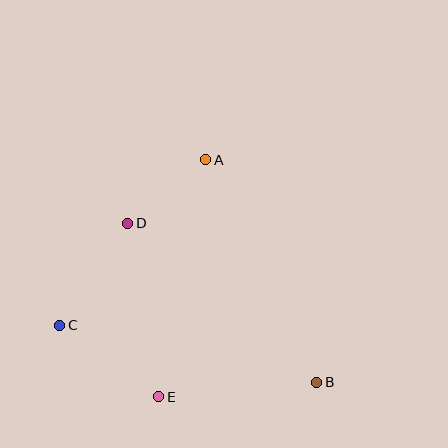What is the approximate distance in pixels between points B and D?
The distance between B and D is approximately 247 pixels.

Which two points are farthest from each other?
Points B and C are farthest from each other.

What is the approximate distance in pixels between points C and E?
The distance between C and E is approximately 122 pixels.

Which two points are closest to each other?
Points A and D are closest to each other.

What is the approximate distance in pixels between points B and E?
The distance between B and E is approximately 159 pixels.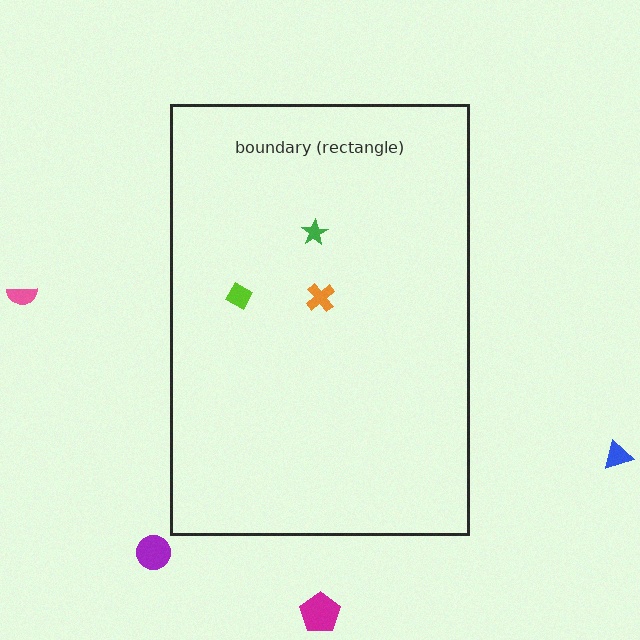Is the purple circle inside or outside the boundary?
Outside.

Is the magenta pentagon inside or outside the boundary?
Outside.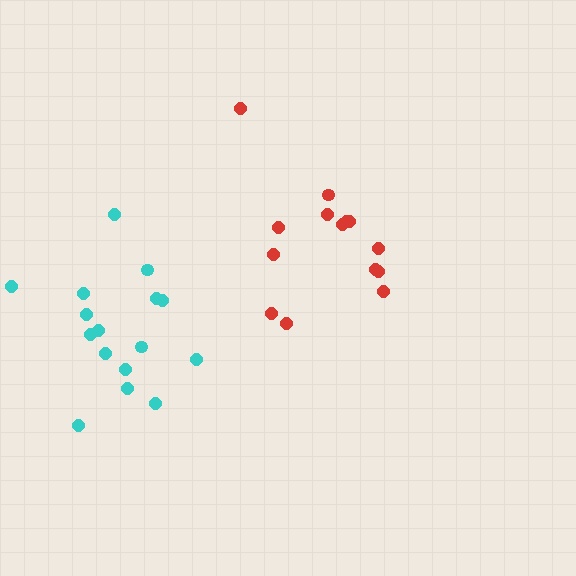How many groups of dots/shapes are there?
There are 2 groups.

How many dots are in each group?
Group 1: 14 dots, Group 2: 16 dots (30 total).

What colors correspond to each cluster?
The clusters are colored: red, cyan.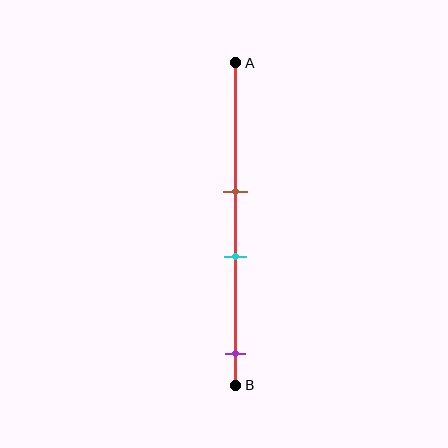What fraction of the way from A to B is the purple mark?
The purple mark is approximately 90% (0.9) of the way from A to B.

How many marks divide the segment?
There are 3 marks dividing the segment.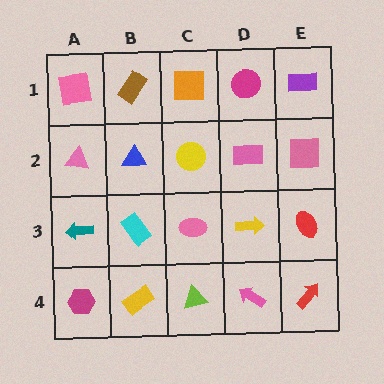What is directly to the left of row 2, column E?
A pink rectangle.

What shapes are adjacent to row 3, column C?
A yellow circle (row 2, column C), a lime triangle (row 4, column C), a cyan rectangle (row 3, column B), a yellow arrow (row 3, column D).